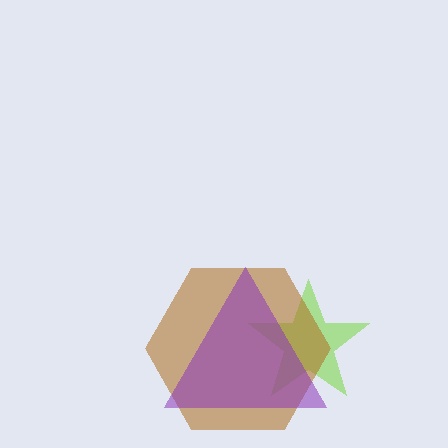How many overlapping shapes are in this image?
There are 3 overlapping shapes in the image.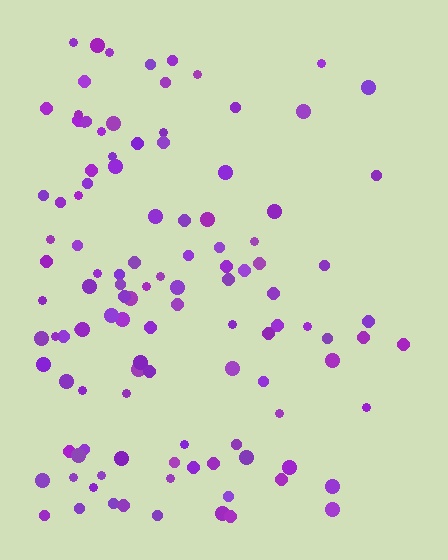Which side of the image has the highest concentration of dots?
The left.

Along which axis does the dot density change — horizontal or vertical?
Horizontal.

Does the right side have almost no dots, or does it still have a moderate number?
Still a moderate number, just noticeably fewer than the left.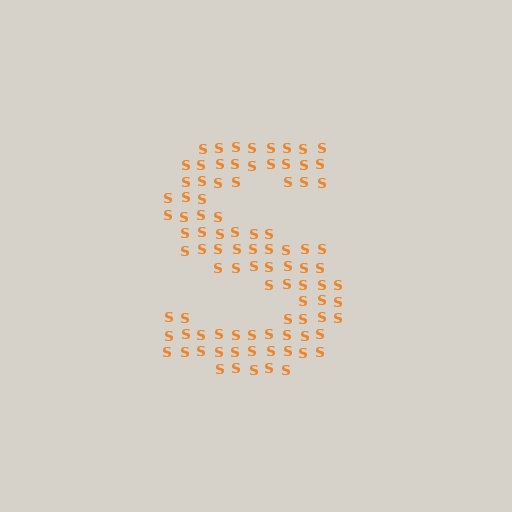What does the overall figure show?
The overall figure shows the letter S.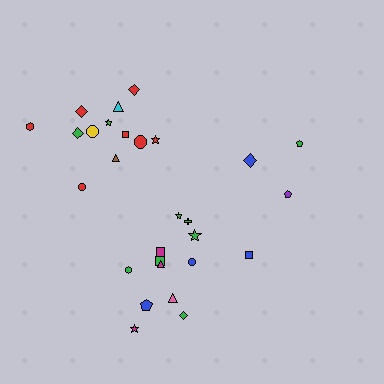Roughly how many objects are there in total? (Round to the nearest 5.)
Roughly 30 objects in total.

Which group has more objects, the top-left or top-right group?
The top-left group.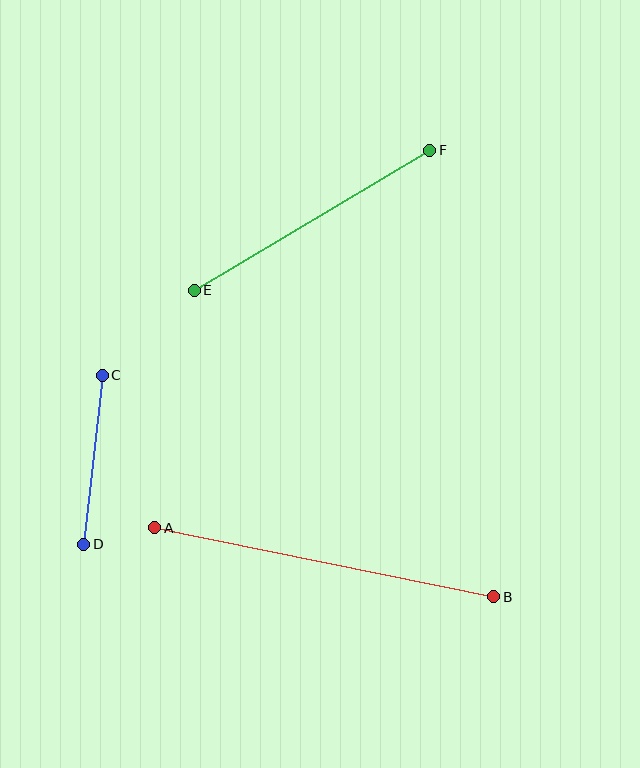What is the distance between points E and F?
The distance is approximately 273 pixels.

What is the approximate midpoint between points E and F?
The midpoint is at approximately (312, 220) pixels.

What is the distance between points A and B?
The distance is approximately 346 pixels.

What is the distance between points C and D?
The distance is approximately 170 pixels.